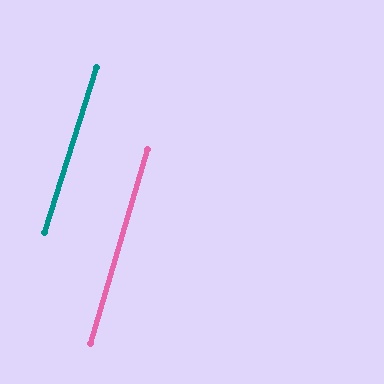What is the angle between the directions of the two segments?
Approximately 1 degree.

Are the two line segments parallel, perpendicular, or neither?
Parallel — their directions differ by only 1.1°.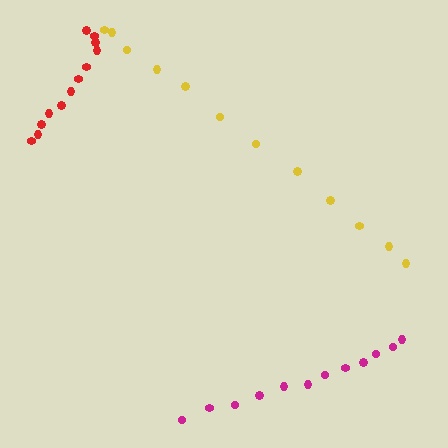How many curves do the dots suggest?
There are 3 distinct paths.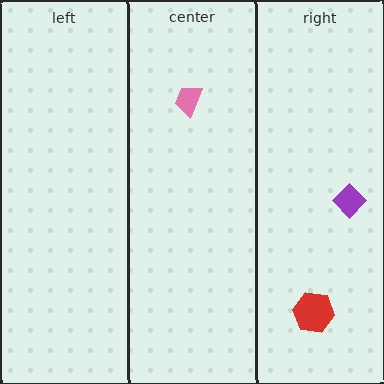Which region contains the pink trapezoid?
The center region.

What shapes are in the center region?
The pink trapezoid.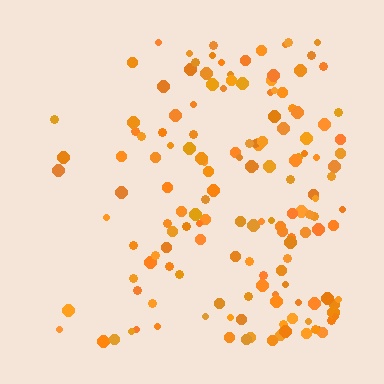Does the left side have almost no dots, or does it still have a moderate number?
Still a moderate number, just noticeably fewer than the right.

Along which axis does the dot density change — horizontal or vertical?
Horizontal.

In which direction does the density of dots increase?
From left to right, with the right side densest.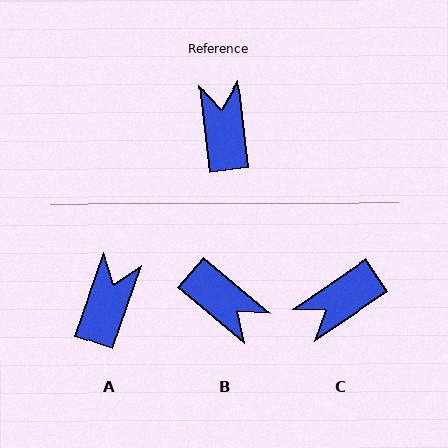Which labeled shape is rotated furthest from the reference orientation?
B, about 137 degrees away.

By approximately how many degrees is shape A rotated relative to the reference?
Approximately 26 degrees clockwise.